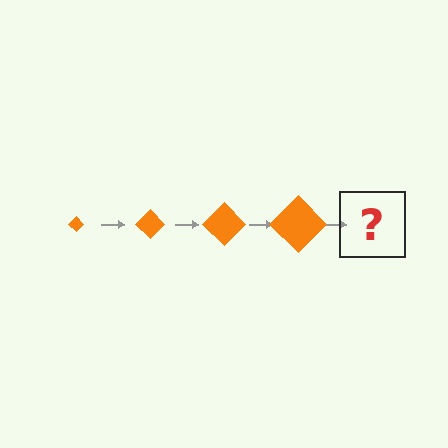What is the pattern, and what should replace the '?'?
The pattern is that the diamond gets progressively larger each step. The '?' should be an orange diamond, larger than the previous one.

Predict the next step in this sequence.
The next step is an orange diamond, larger than the previous one.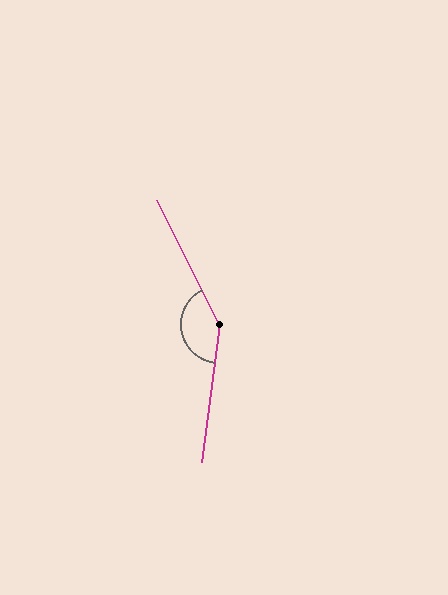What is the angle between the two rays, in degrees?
Approximately 146 degrees.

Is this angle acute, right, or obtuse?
It is obtuse.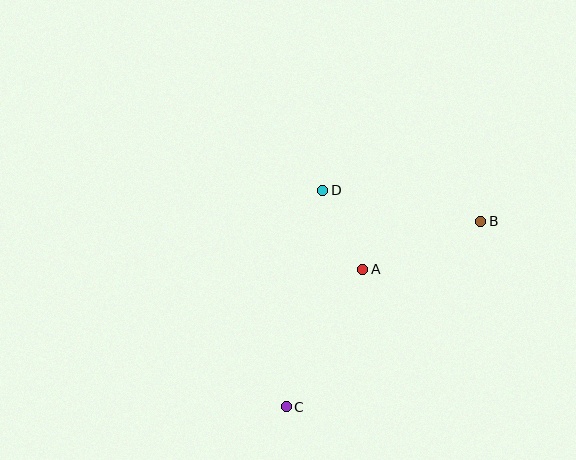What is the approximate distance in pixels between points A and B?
The distance between A and B is approximately 127 pixels.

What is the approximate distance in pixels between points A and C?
The distance between A and C is approximately 158 pixels.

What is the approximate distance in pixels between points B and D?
The distance between B and D is approximately 161 pixels.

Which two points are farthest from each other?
Points B and C are farthest from each other.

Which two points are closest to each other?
Points A and D are closest to each other.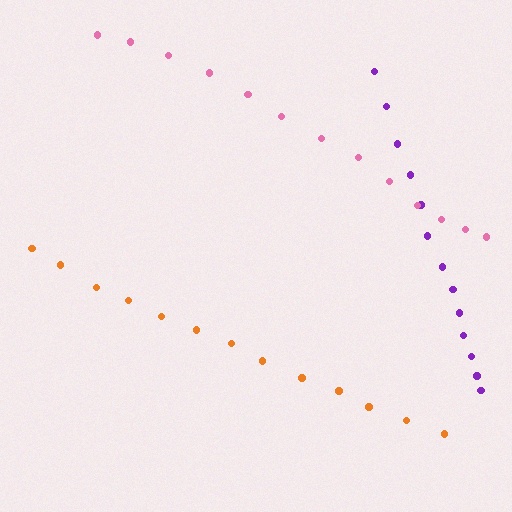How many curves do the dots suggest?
There are 3 distinct paths.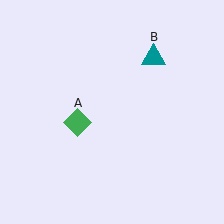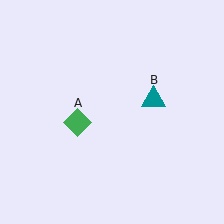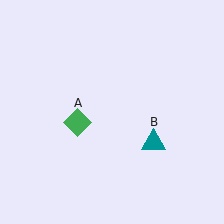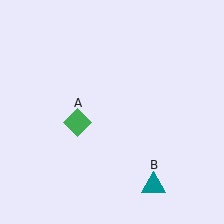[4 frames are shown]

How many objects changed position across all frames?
1 object changed position: teal triangle (object B).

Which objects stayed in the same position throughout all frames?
Green diamond (object A) remained stationary.